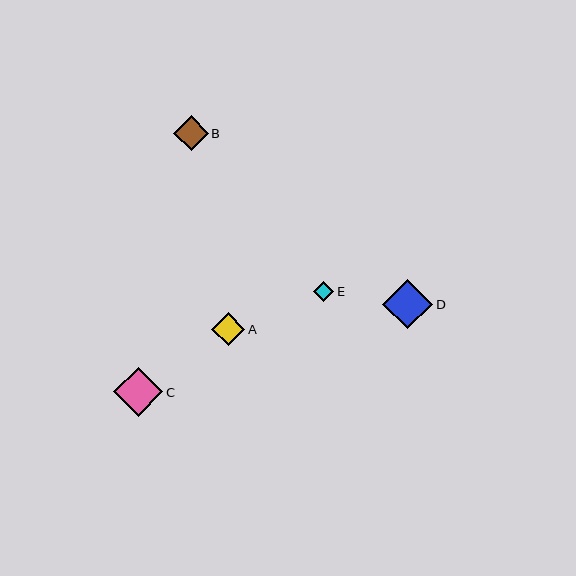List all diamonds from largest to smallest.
From largest to smallest: D, C, B, A, E.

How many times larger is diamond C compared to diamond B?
Diamond C is approximately 1.4 times the size of diamond B.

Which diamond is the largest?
Diamond D is the largest with a size of approximately 50 pixels.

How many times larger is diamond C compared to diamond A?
Diamond C is approximately 1.5 times the size of diamond A.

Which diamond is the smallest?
Diamond E is the smallest with a size of approximately 21 pixels.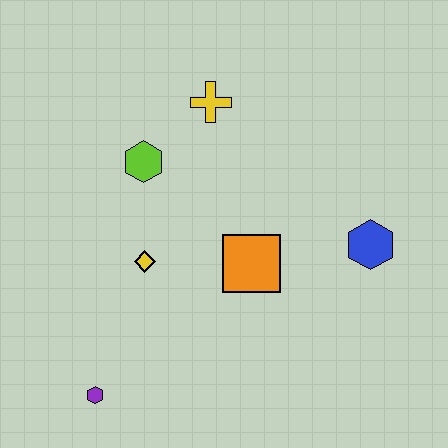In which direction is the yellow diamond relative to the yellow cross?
The yellow diamond is below the yellow cross.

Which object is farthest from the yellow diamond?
The blue hexagon is farthest from the yellow diamond.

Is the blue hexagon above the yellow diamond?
Yes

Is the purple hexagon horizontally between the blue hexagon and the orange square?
No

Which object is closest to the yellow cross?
The lime hexagon is closest to the yellow cross.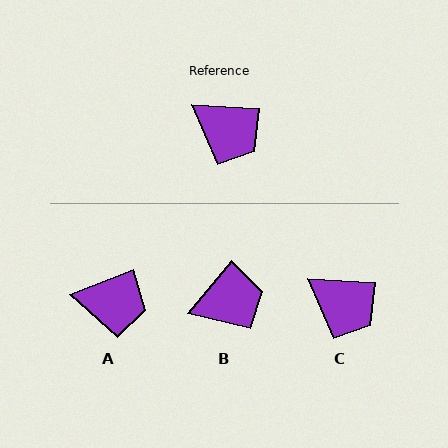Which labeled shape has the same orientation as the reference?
C.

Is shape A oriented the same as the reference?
No, it is off by about 25 degrees.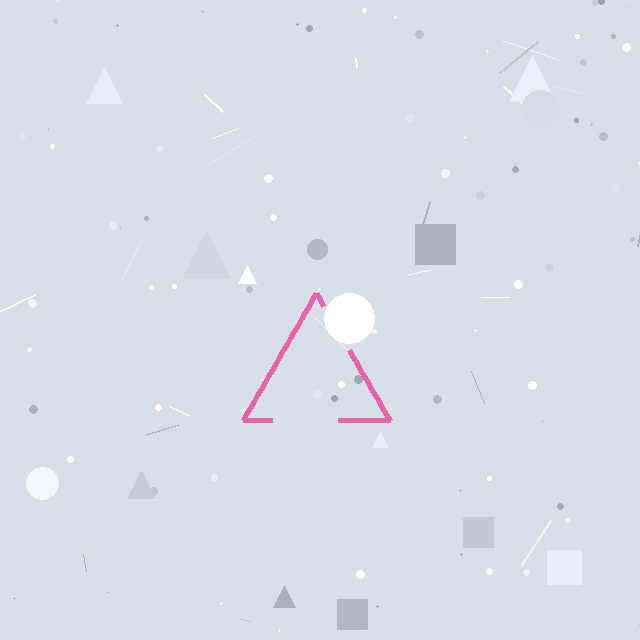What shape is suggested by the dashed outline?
The dashed outline suggests a triangle.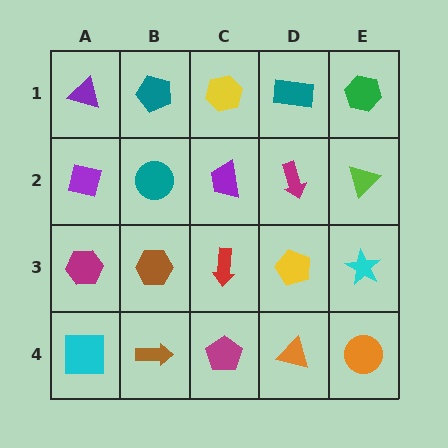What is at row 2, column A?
A purple square.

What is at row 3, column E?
A cyan star.